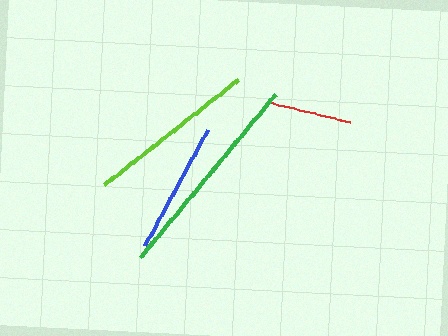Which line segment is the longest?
The green line is the longest at approximately 211 pixels.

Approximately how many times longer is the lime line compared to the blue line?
The lime line is approximately 1.3 times the length of the blue line.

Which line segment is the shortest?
The red line is the shortest at approximately 85 pixels.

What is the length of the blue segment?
The blue segment is approximately 131 pixels long.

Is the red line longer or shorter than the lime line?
The lime line is longer than the red line.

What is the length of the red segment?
The red segment is approximately 85 pixels long.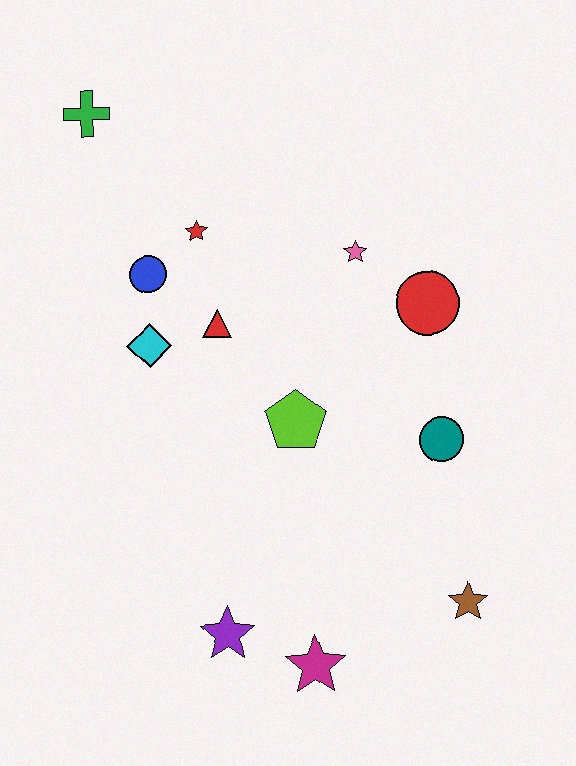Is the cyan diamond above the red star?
No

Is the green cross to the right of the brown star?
No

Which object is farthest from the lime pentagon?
The green cross is farthest from the lime pentagon.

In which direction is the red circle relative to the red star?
The red circle is to the right of the red star.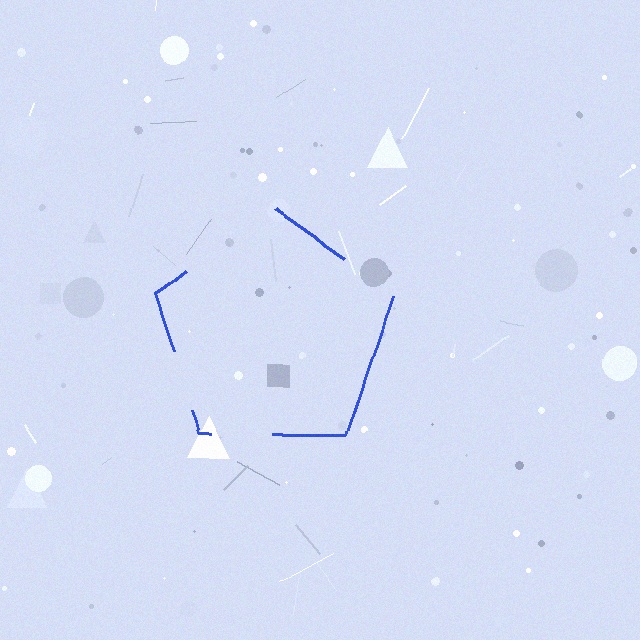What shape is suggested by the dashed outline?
The dashed outline suggests a pentagon.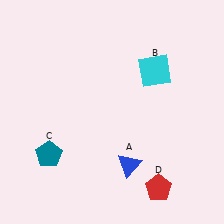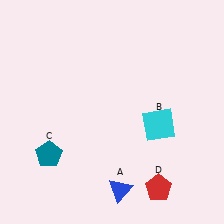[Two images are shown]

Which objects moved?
The objects that moved are: the blue triangle (A), the cyan square (B).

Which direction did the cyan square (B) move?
The cyan square (B) moved down.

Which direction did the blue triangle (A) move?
The blue triangle (A) moved down.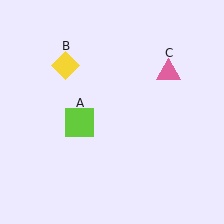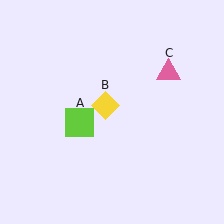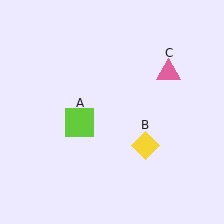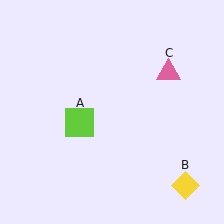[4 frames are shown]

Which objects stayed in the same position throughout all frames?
Lime square (object A) and pink triangle (object C) remained stationary.